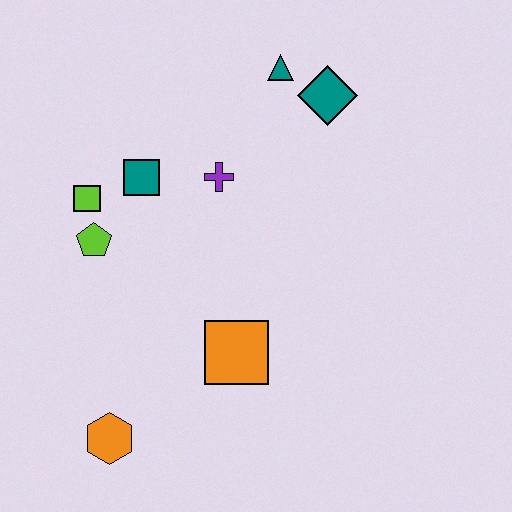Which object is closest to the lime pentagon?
The lime square is closest to the lime pentagon.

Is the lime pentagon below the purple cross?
Yes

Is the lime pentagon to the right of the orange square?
No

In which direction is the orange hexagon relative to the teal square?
The orange hexagon is below the teal square.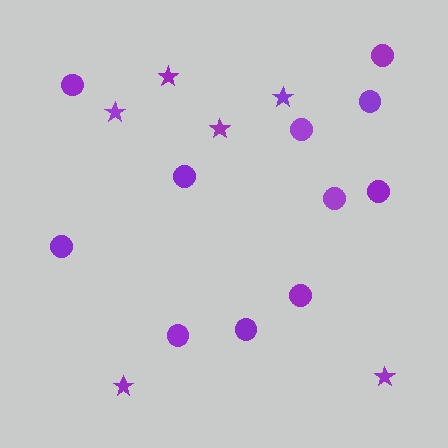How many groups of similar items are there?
There are 2 groups: one group of circles (11) and one group of stars (6).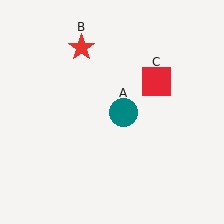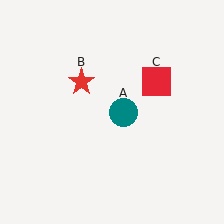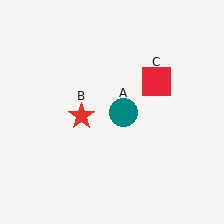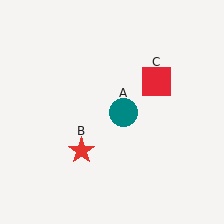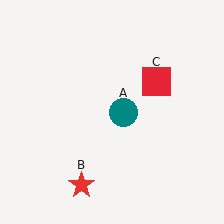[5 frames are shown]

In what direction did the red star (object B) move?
The red star (object B) moved down.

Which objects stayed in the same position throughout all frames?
Teal circle (object A) and red square (object C) remained stationary.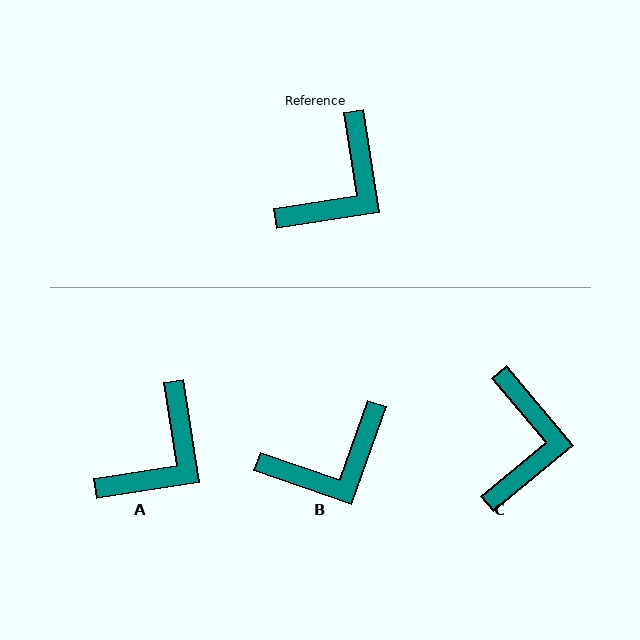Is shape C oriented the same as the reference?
No, it is off by about 31 degrees.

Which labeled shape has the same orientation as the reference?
A.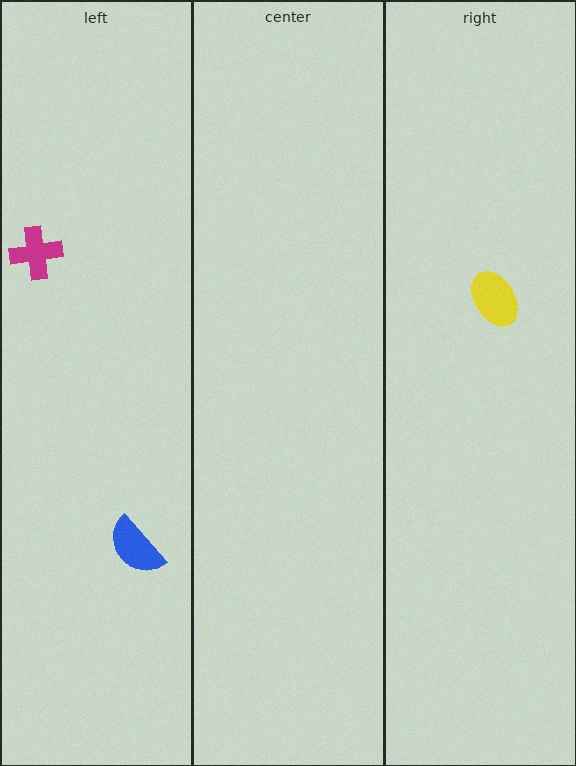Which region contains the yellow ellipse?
The right region.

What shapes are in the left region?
The magenta cross, the blue semicircle.